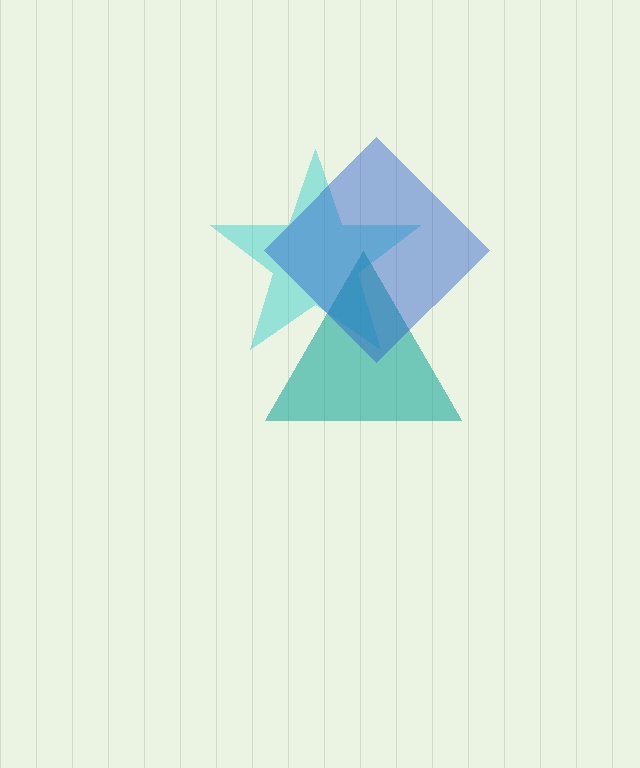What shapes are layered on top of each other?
The layered shapes are: a cyan star, a teal triangle, a blue diamond.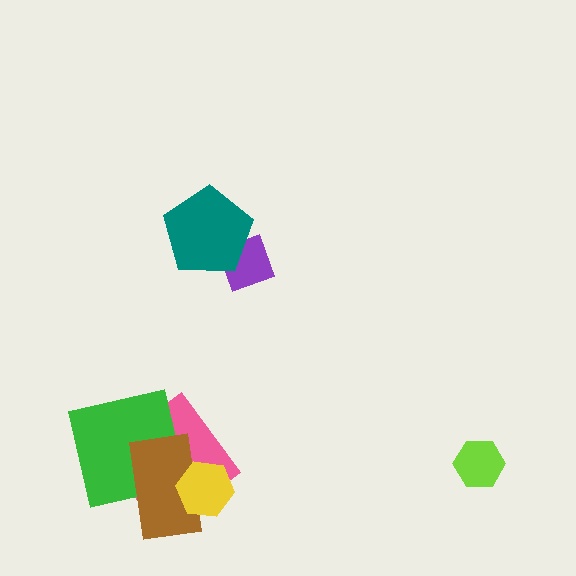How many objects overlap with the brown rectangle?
3 objects overlap with the brown rectangle.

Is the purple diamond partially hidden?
Yes, it is partially covered by another shape.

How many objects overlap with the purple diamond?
1 object overlaps with the purple diamond.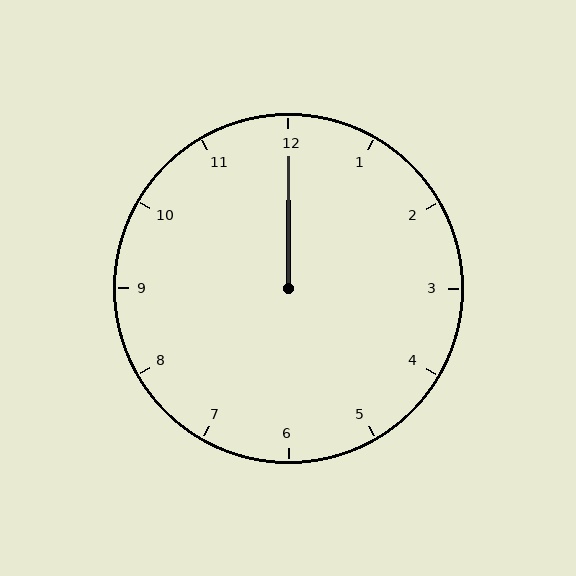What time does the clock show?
12:00.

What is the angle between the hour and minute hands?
Approximately 0 degrees.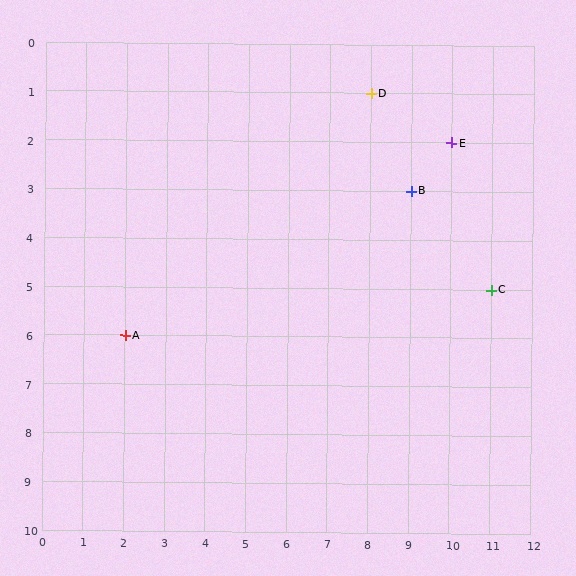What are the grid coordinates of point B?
Point B is at grid coordinates (9, 3).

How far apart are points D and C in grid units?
Points D and C are 3 columns and 4 rows apart (about 5.0 grid units diagonally).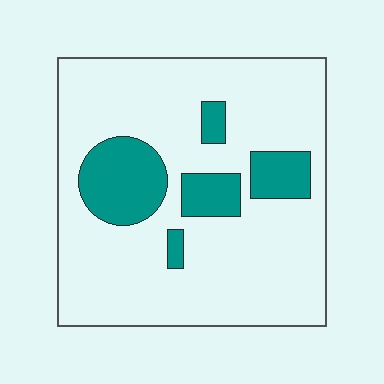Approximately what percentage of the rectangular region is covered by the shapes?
Approximately 20%.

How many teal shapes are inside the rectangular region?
5.